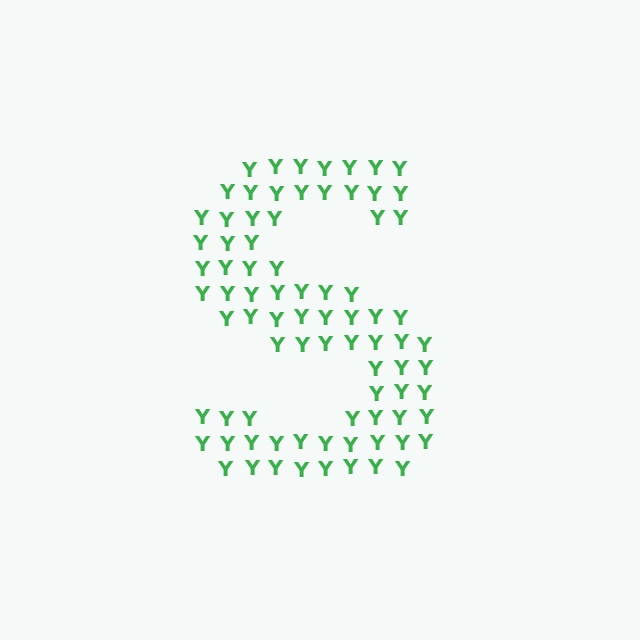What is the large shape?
The large shape is the letter S.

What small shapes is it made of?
It is made of small letter Y's.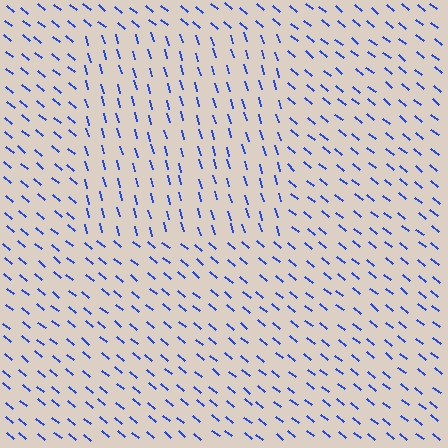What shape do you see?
I see a rectangle.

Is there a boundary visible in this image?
Yes, there is a texture boundary formed by a change in line orientation.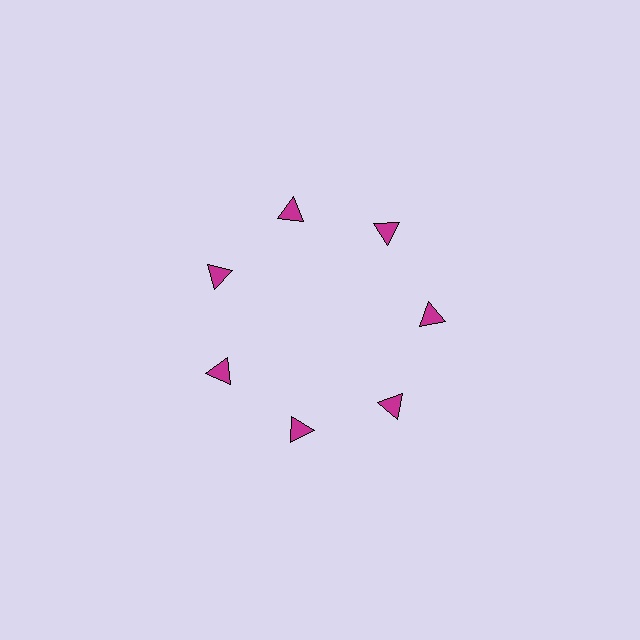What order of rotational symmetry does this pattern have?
This pattern has 7-fold rotational symmetry.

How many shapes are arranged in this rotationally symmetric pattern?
There are 7 shapes, arranged in 7 groups of 1.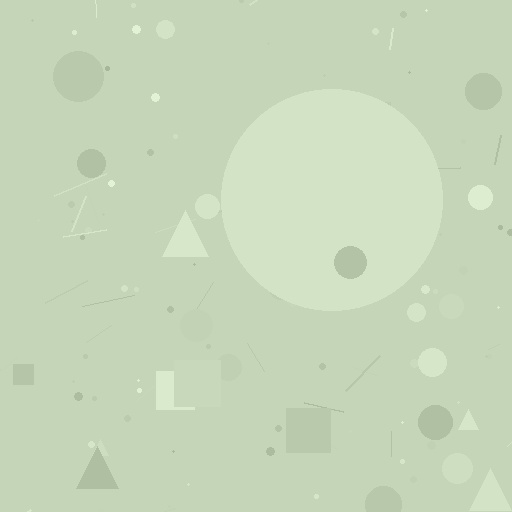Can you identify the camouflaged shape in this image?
The camouflaged shape is a circle.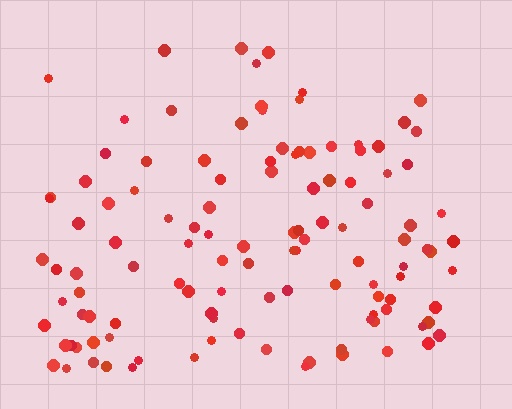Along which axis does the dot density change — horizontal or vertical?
Vertical.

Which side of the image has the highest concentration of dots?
The bottom.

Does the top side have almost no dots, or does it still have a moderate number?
Still a moderate number, just noticeably fewer than the bottom.